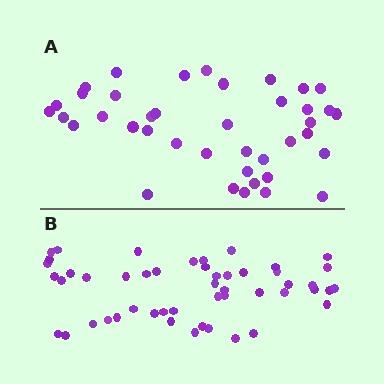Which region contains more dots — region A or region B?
Region B (the bottom region) has more dots.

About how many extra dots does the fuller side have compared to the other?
Region B has roughly 10 or so more dots than region A.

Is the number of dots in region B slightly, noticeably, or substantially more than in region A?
Region B has noticeably more, but not dramatically so. The ratio is roughly 1.2 to 1.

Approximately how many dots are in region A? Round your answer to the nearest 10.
About 40 dots.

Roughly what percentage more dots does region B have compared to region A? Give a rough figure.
About 25% more.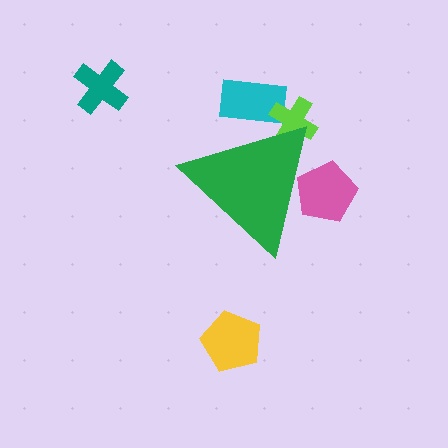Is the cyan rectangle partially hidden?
Yes, the cyan rectangle is partially hidden behind the green triangle.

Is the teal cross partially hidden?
No, the teal cross is fully visible.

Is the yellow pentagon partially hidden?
No, the yellow pentagon is fully visible.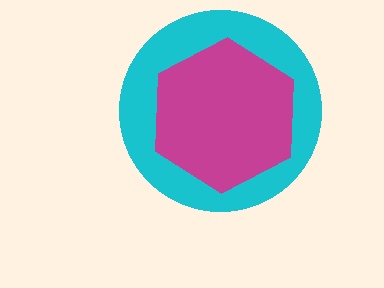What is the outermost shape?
The cyan circle.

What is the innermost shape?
The magenta hexagon.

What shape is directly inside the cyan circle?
The magenta hexagon.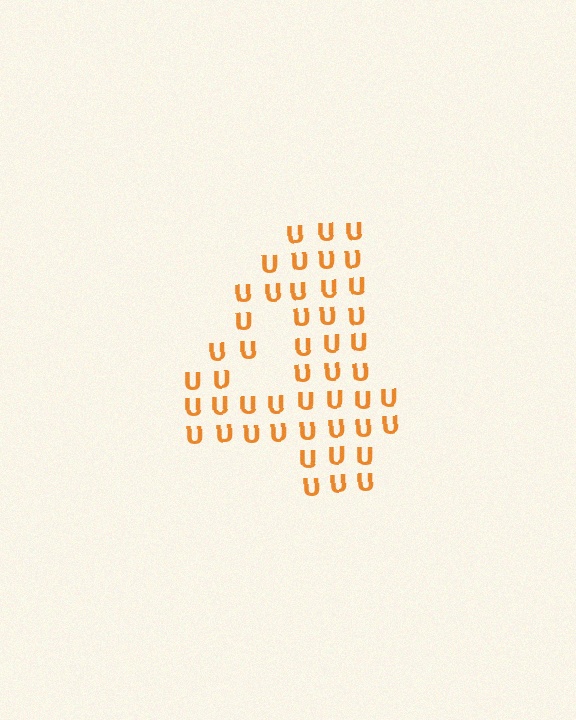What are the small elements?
The small elements are letter U's.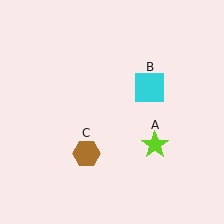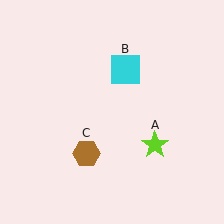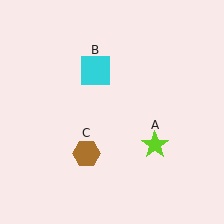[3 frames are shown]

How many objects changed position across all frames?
1 object changed position: cyan square (object B).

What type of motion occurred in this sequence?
The cyan square (object B) rotated counterclockwise around the center of the scene.